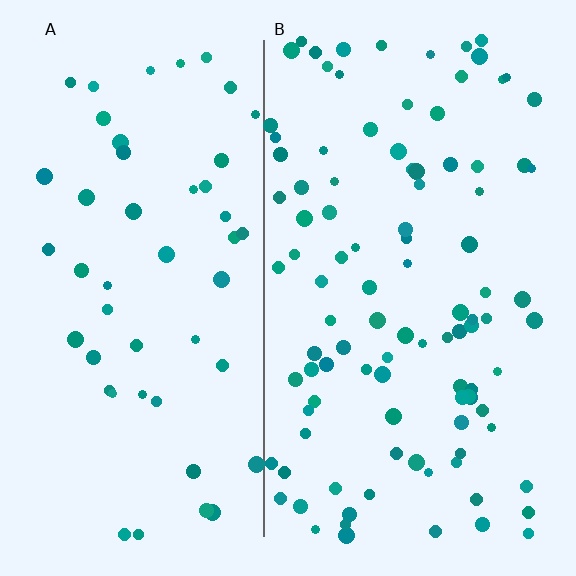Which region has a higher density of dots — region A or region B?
B (the right).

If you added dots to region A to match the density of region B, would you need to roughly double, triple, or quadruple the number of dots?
Approximately double.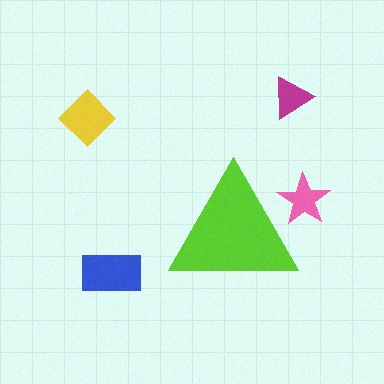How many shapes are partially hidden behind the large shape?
1 shape is partially hidden.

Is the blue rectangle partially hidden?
No, the blue rectangle is fully visible.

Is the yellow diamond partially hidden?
No, the yellow diamond is fully visible.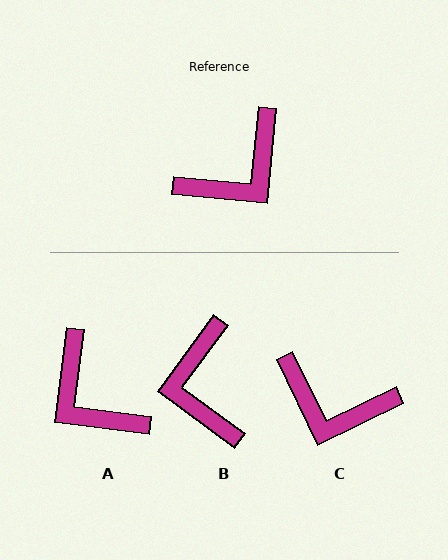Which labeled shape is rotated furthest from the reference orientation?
B, about 121 degrees away.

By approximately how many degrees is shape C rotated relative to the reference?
Approximately 58 degrees clockwise.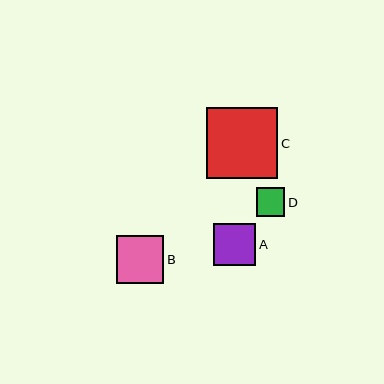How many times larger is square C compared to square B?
Square C is approximately 1.5 times the size of square B.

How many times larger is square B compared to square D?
Square B is approximately 1.7 times the size of square D.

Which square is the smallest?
Square D is the smallest with a size of approximately 28 pixels.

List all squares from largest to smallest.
From largest to smallest: C, B, A, D.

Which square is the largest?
Square C is the largest with a size of approximately 71 pixels.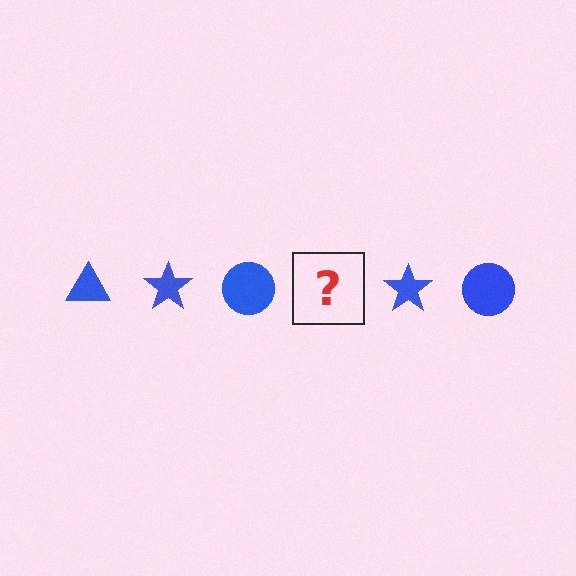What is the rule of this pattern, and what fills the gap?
The rule is that the pattern cycles through triangle, star, circle shapes in blue. The gap should be filled with a blue triangle.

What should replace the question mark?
The question mark should be replaced with a blue triangle.